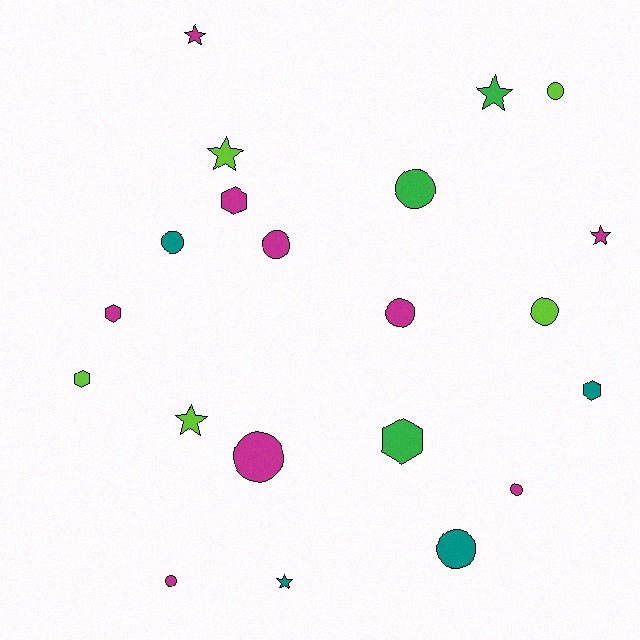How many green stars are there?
There is 1 green star.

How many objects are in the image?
There are 21 objects.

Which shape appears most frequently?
Circle, with 10 objects.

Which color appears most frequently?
Magenta, with 9 objects.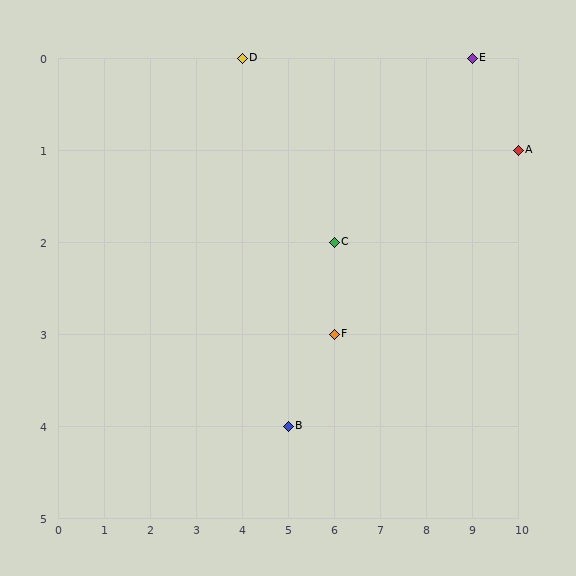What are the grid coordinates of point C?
Point C is at grid coordinates (6, 2).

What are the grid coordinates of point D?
Point D is at grid coordinates (4, 0).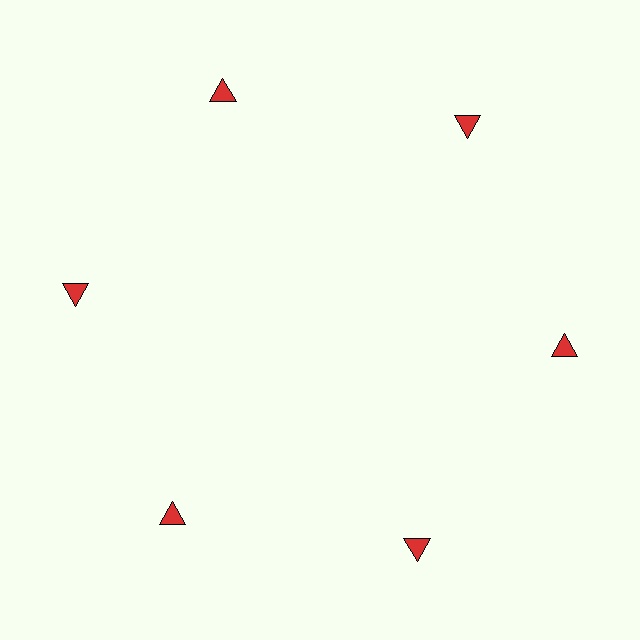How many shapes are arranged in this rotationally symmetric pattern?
There are 6 shapes, arranged in 6 groups of 1.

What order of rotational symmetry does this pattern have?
This pattern has 6-fold rotational symmetry.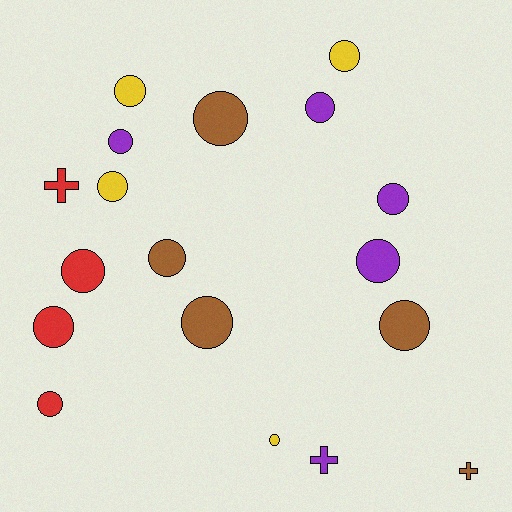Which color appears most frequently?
Brown, with 5 objects.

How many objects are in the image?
There are 18 objects.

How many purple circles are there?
There are 4 purple circles.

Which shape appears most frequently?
Circle, with 15 objects.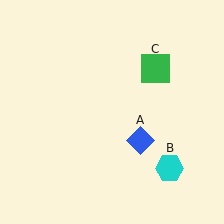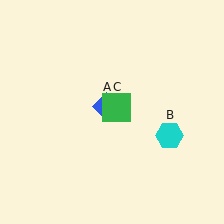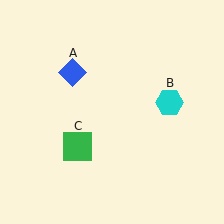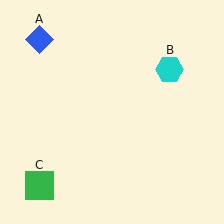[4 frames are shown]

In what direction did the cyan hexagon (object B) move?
The cyan hexagon (object B) moved up.